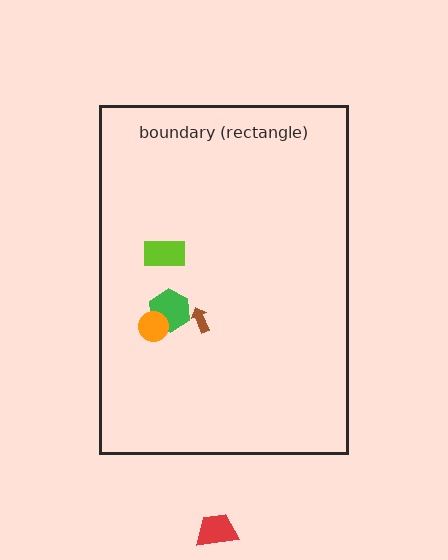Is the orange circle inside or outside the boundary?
Inside.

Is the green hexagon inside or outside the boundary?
Inside.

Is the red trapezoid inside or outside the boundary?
Outside.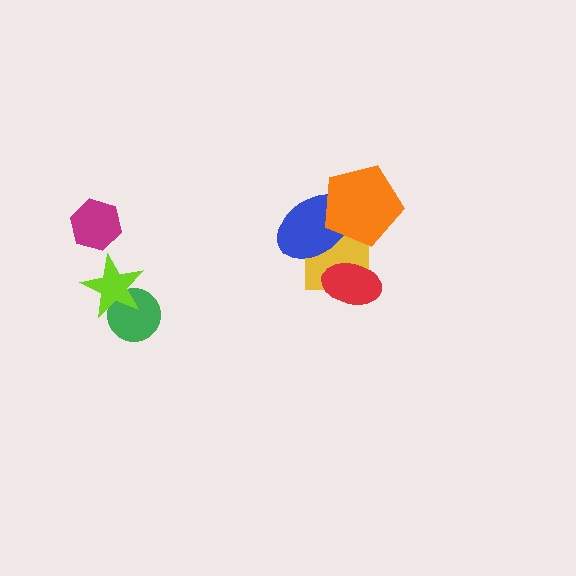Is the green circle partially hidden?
Yes, it is partially covered by another shape.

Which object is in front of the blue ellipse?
The orange pentagon is in front of the blue ellipse.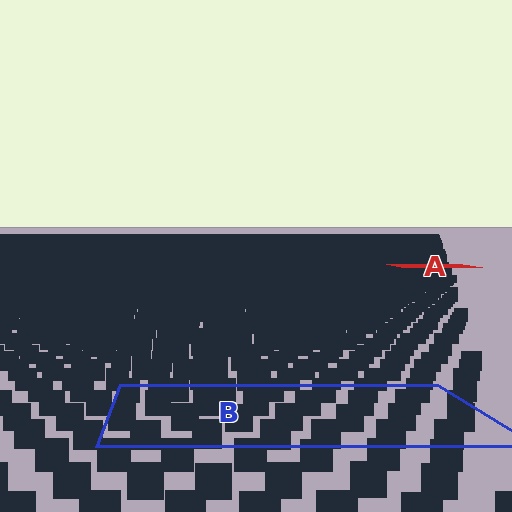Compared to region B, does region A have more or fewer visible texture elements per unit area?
Region A has more texture elements per unit area — they are packed more densely because it is farther away.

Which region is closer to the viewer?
Region B is closer. The texture elements there are larger and more spread out.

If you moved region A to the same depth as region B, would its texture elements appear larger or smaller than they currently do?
They would appear larger. At a closer depth, the same texture elements are projected at a bigger on-screen size.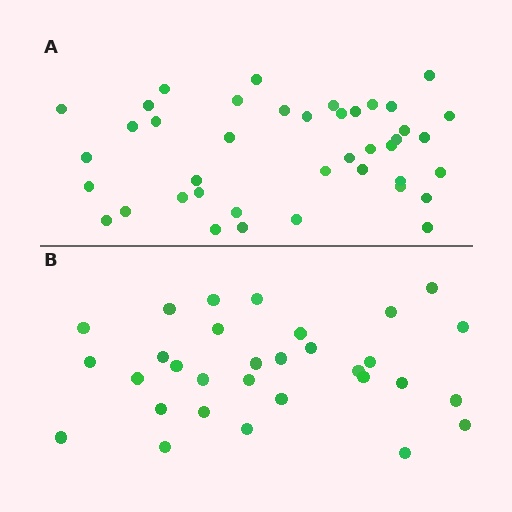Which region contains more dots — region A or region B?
Region A (the top region) has more dots.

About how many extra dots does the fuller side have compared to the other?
Region A has roughly 10 or so more dots than region B.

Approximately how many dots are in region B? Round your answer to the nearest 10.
About 30 dots. (The exact count is 31, which rounds to 30.)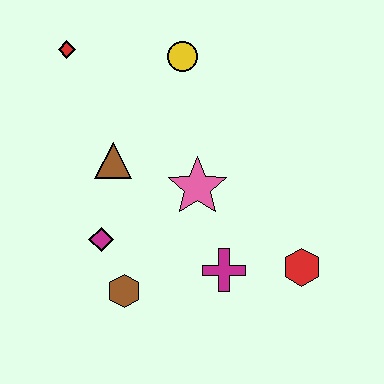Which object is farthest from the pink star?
The red diamond is farthest from the pink star.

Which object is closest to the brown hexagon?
The magenta diamond is closest to the brown hexagon.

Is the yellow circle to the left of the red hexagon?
Yes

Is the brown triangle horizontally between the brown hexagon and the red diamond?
Yes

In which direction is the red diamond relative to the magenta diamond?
The red diamond is above the magenta diamond.